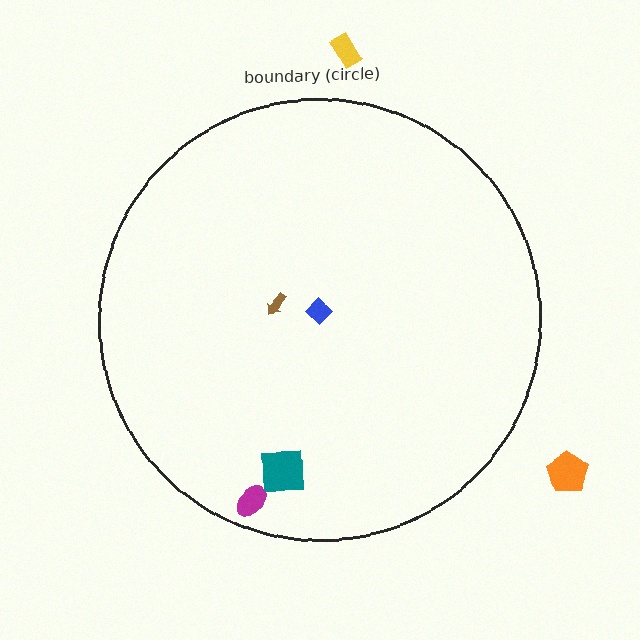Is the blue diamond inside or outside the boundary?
Inside.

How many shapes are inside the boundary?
4 inside, 2 outside.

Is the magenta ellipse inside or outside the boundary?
Inside.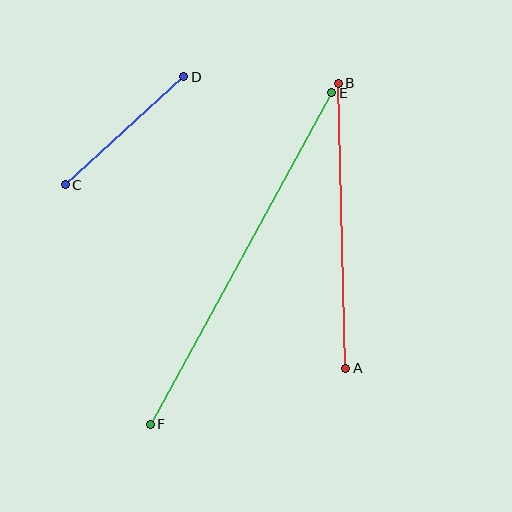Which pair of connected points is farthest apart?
Points E and F are farthest apart.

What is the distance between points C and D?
The distance is approximately 161 pixels.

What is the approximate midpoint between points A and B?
The midpoint is at approximately (342, 226) pixels.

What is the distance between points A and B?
The distance is approximately 285 pixels.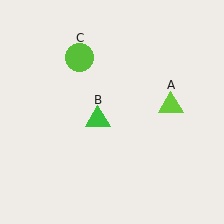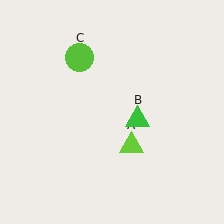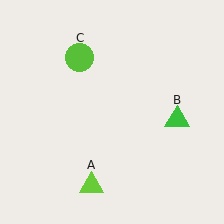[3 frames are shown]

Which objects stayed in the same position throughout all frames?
Lime circle (object C) remained stationary.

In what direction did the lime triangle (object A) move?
The lime triangle (object A) moved down and to the left.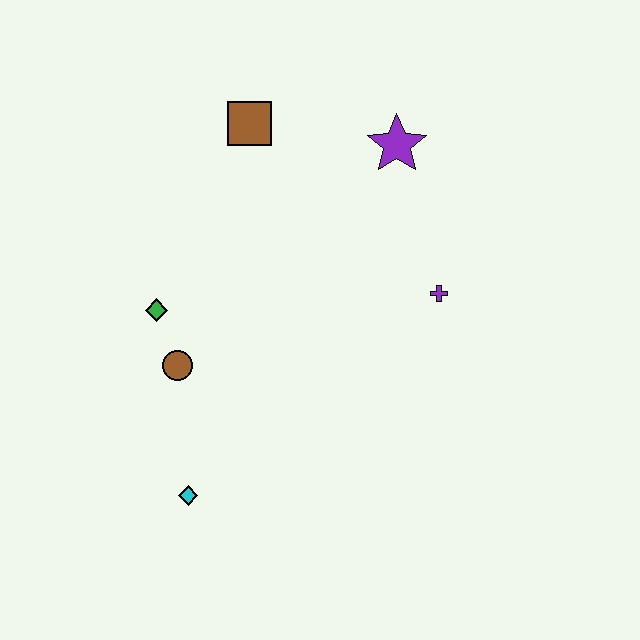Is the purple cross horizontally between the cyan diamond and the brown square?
No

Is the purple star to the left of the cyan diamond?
No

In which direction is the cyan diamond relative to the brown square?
The cyan diamond is below the brown square.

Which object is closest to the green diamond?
The brown circle is closest to the green diamond.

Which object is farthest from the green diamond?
The purple star is farthest from the green diamond.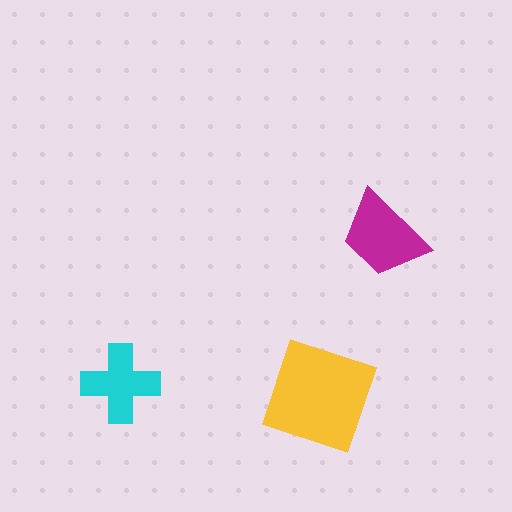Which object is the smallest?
The cyan cross.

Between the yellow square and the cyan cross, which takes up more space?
The yellow square.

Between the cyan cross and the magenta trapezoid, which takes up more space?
The magenta trapezoid.